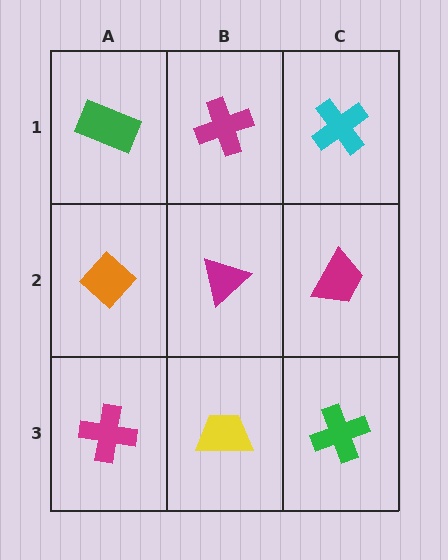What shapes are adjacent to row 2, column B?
A magenta cross (row 1, column B), a yellow trapezoid (row 3, column B), an orange diamond (row 2, column A), a magenta trapezoid (row 2, column C).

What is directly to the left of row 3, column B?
A magenta cross.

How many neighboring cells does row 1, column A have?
2.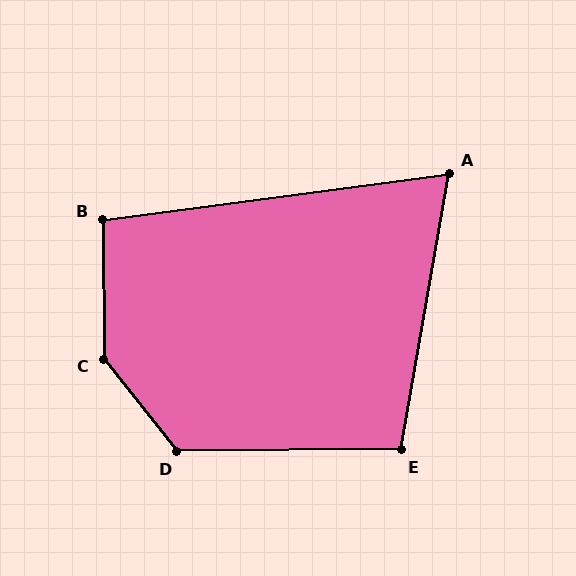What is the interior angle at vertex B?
Approximately 97 degrees (obtuse).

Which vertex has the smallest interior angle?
A, at approximately 73 degrees.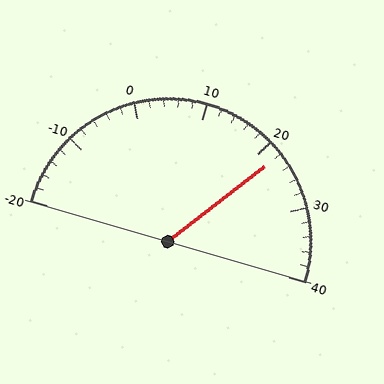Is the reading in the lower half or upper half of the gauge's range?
The reading is in the upper half of the range (-20 to 40).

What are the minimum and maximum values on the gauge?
The gauge ranges from -20 to 40.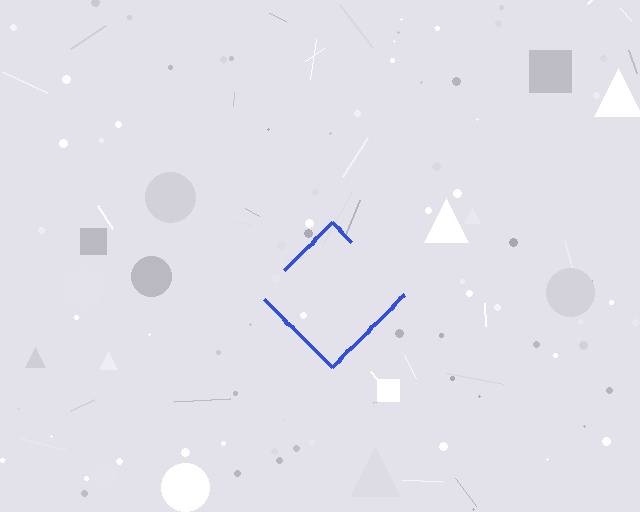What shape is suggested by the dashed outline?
The dashed outline suggests a diamond.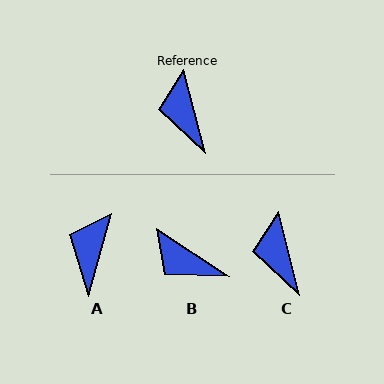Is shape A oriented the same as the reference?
No, it is off by about 30 degrees.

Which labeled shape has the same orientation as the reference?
C.